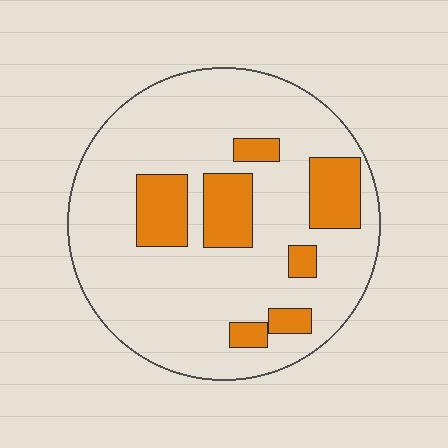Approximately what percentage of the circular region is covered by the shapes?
Approximately 20%.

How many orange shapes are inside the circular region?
7.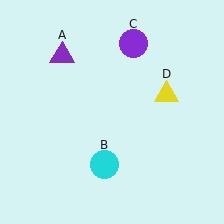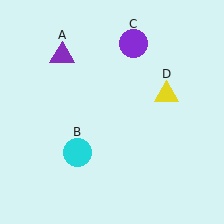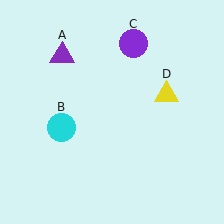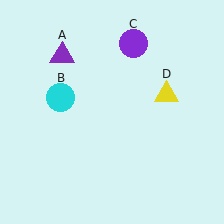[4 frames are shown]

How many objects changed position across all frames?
1 object changed position: cyan circle (object B).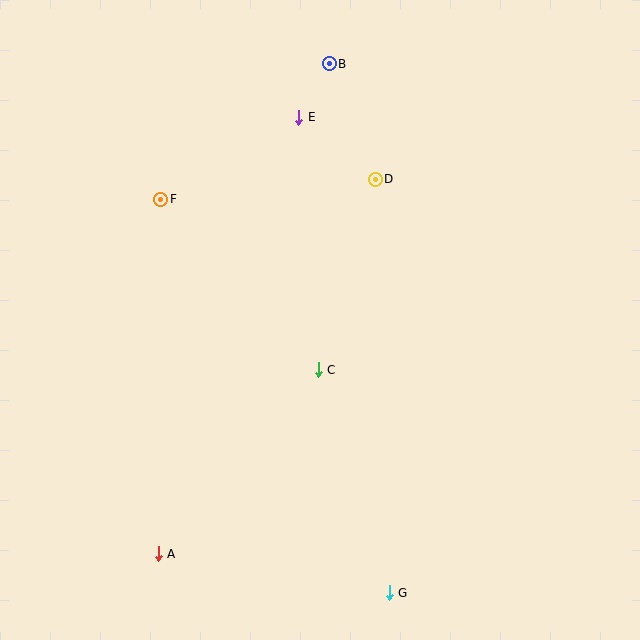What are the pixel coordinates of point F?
Point F is at (161, 199).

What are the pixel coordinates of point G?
Point G is at (389, 593).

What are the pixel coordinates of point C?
Point C is at (318, 370).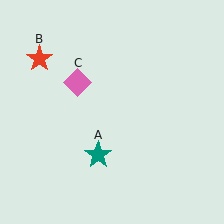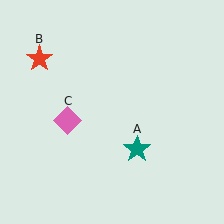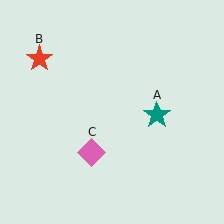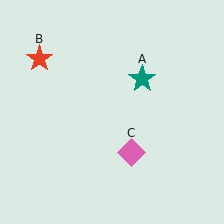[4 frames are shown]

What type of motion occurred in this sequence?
The teal star (object A), pink diamond (object C) rotated counterclockwise around the center of the scene.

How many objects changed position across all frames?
2 objects changed position: teal star (object A), pink diamond (object C).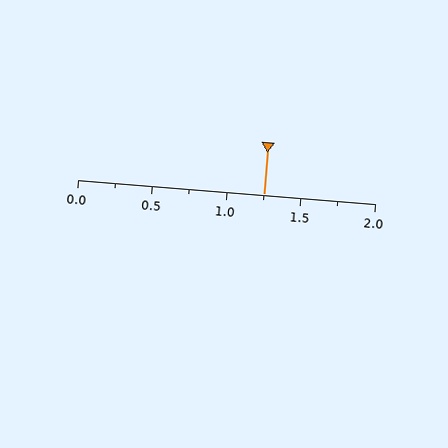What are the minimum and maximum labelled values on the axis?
The axis runs from 0.0 to 2.0.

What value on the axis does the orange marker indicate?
The marker indicates approximately 1.25.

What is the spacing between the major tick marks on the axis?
The major ticks are spaced 0.5 apart.